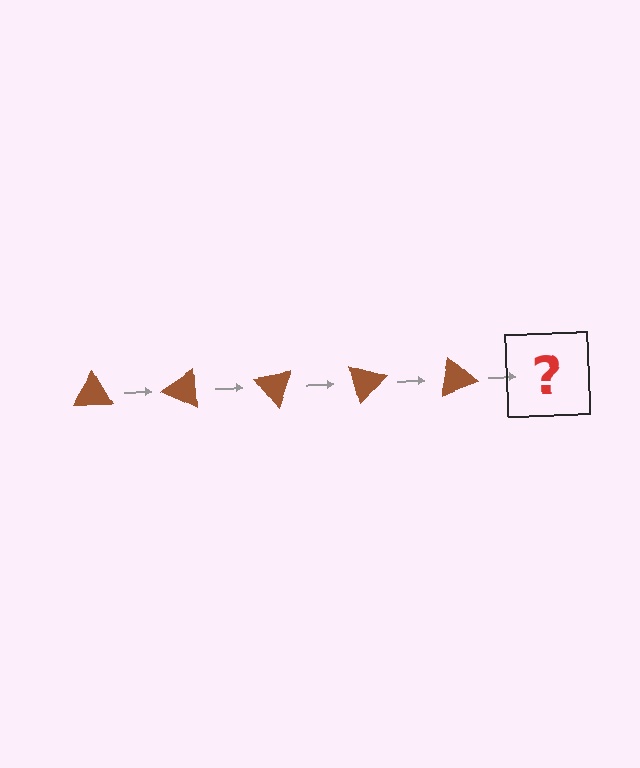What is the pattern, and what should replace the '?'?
The pattern is that the triangle rotates 25 degrees each step. The '?' should be a brown triangle rotated 125 degrees.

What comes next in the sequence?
The next element should be a brown triangle rotated 125 degrees.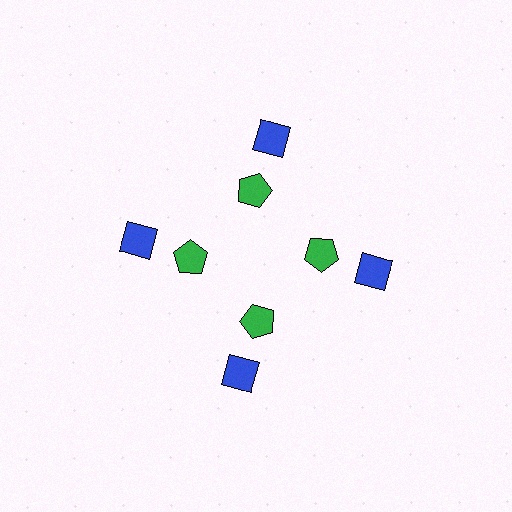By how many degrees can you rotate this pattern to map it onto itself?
The pattern maps onto itself every 90 degrees of rotation.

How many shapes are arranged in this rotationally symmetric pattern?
There are 8 shapes, arranged in 4 groups of 2.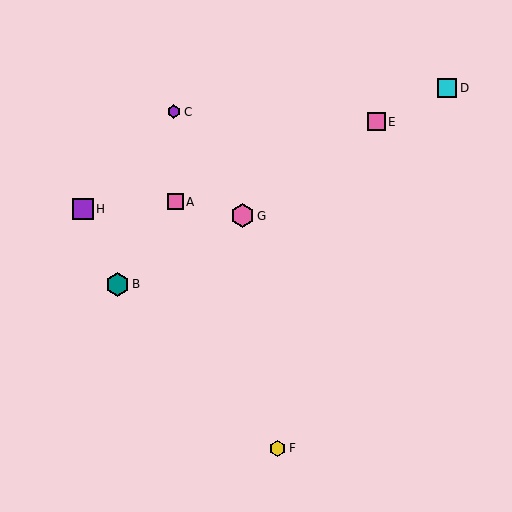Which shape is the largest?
The pink hexagon (labeled G) is the largest.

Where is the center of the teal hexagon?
The center of the teal hexagon is at (118, 284).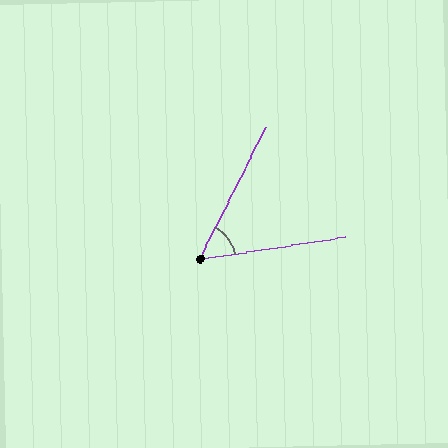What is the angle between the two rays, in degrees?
Approximately 55 degrees.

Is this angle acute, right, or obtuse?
It is acute.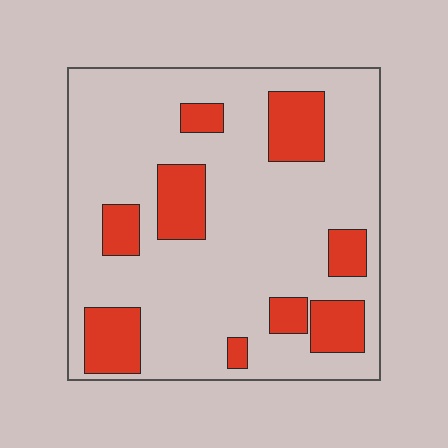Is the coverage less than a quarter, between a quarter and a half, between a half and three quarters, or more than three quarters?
Less than a quarter.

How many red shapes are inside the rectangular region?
9.